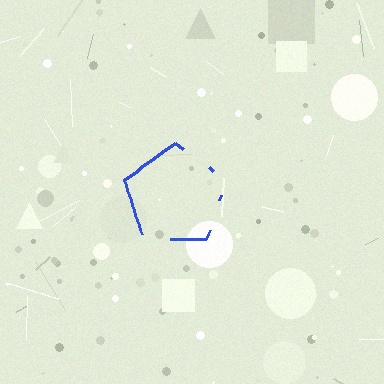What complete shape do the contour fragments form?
The contour fragments form a pentagon.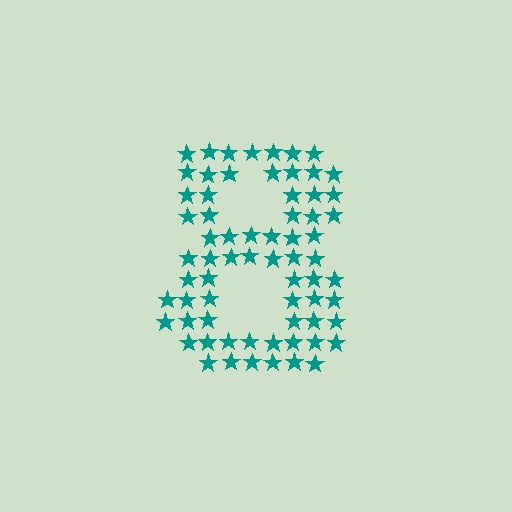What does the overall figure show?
The overall figure shows the digit 8.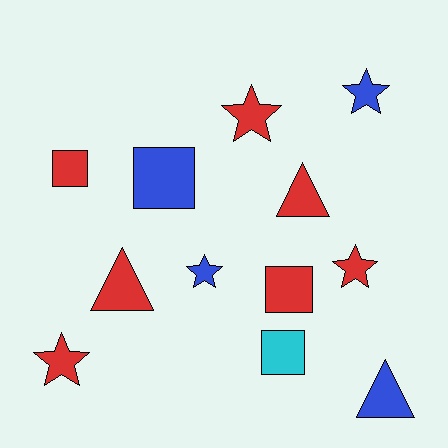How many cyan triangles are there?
There are no cyan triangles.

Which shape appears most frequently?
Star, with 5 objects.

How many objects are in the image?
There are 12 objects.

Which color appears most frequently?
Red, with 7 objects.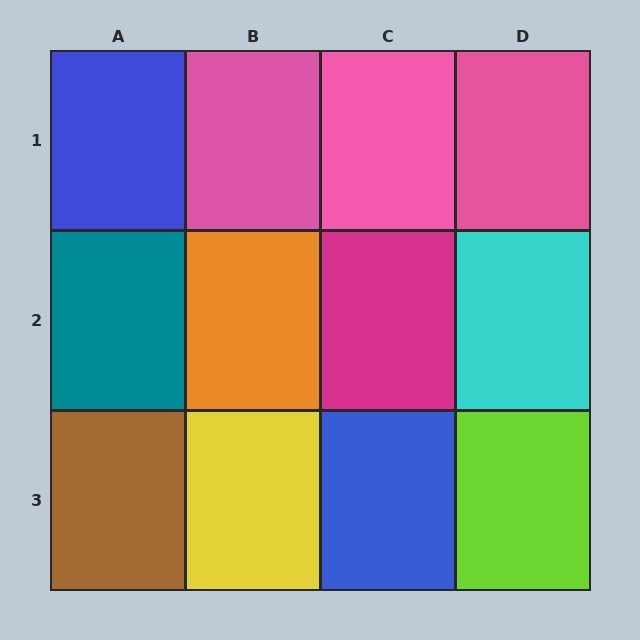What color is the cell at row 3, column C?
Blue.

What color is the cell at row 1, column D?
Pink.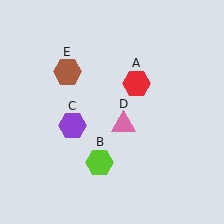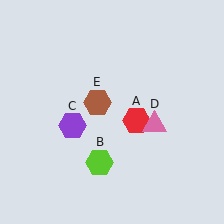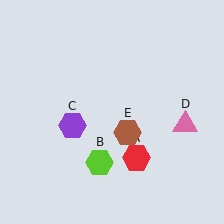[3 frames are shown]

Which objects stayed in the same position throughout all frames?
Lime hexagon (object B) and purple hexagon (object C) remained stationary.